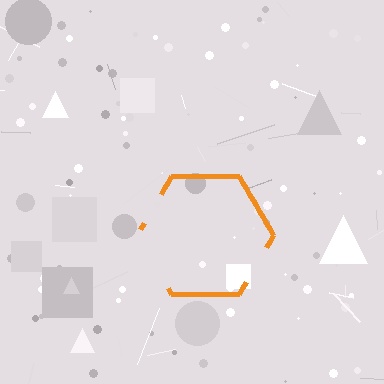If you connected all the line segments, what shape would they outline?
They would outline a hexagon.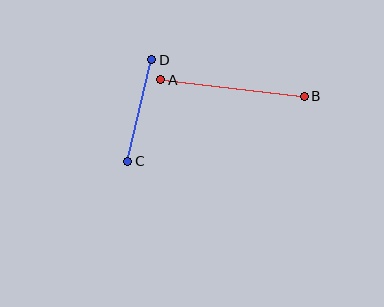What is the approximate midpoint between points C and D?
The midpoint is at approximately (140, 111) pixels.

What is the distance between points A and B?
The distance is approximately 145 pixels.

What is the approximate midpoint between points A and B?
The midpoint is at approximately (233, 88) pixels.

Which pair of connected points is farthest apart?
Points A and B are farthest apart.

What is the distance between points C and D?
The distance is approximately 105 pixels.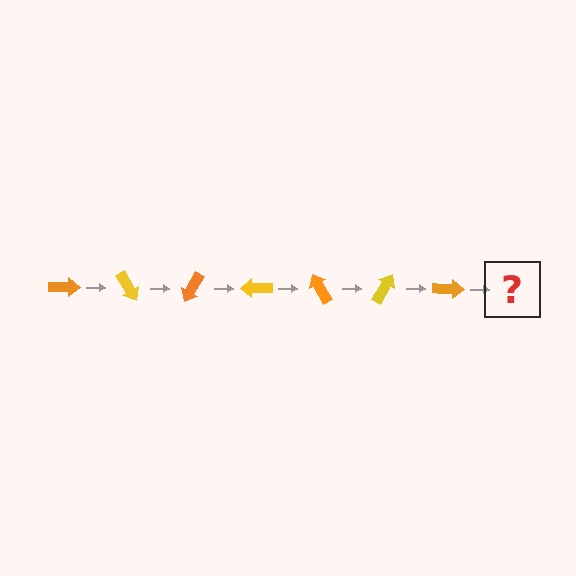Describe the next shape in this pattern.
It should be a yellow arrow, rotated 420 degrees from the start.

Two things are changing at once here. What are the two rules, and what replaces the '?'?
The two rules are that it rotates 60 degrees each step and the color cycles through orange and yellow. The '?' should be a yellow arrow, rotated 420 degrees from the start.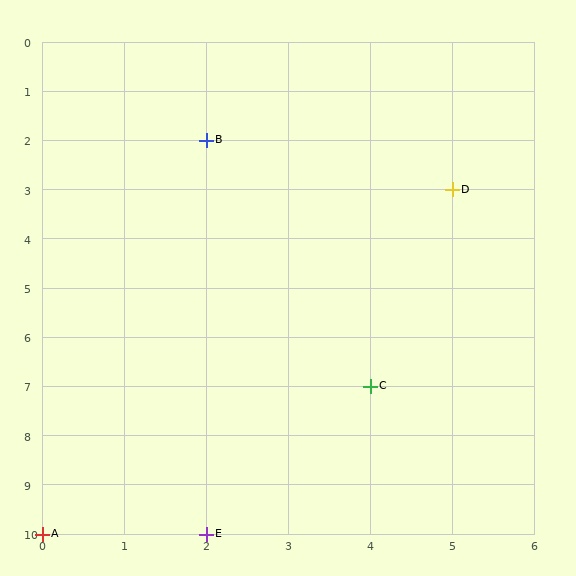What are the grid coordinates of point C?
Point C is at grid coordinates (4, 7).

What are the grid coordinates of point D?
Point D is at grid coordinates (5, 3).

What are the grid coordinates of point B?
Point B is at grid coordinates (2, 2).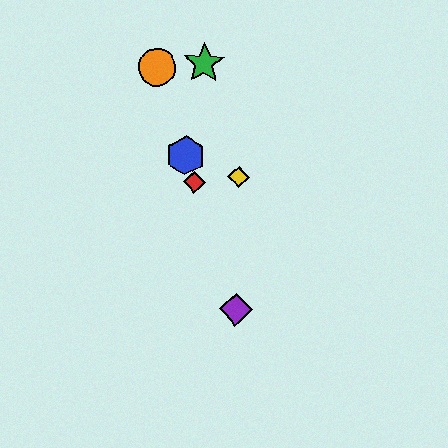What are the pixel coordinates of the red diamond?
The red diamond is at (195, 182).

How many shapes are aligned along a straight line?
4 shapes (the red diamond, the blue hexagon, the purple diamond, the orange circle) are aligned along a straight line.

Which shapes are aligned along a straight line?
The red diamond, the blue hexagon, the purple diamond, the orange circle are aligned along a straight line.